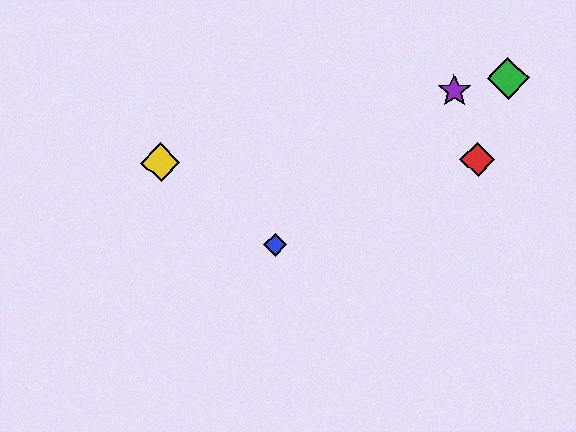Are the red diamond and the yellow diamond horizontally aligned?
Yes, both are at y≈159.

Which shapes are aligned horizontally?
The red diamond, the yellow diamond are aligned horizontally.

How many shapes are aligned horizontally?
2 shapes (the red diamond, the yellow diamond) are aligned horizontally.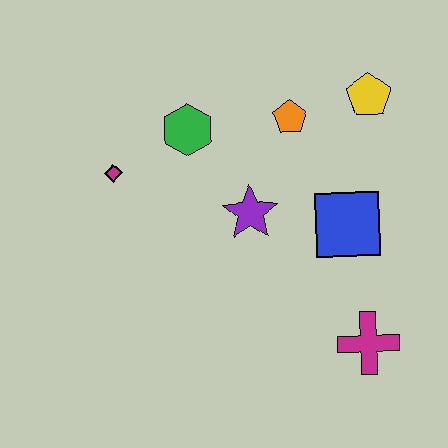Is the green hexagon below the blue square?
No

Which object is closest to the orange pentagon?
The yellow pentagon is closest to the orange pentagon.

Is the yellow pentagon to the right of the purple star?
Yes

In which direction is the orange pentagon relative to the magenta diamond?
The orange pentagon is to the right of the magenta diamond.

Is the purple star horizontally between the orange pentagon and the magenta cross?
No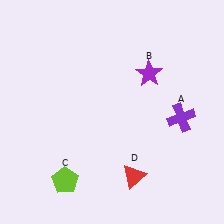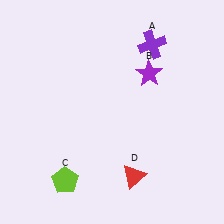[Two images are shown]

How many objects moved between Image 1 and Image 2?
1 object moved between the two images.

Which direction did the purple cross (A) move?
The purple cross (A) moved up.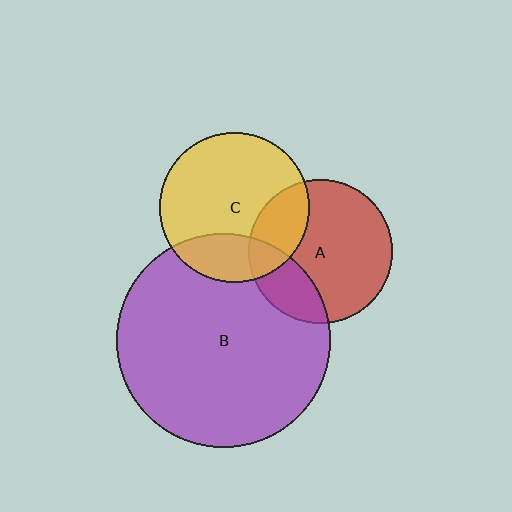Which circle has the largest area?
Circle B (purple).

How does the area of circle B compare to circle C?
Approximately 2.0 times.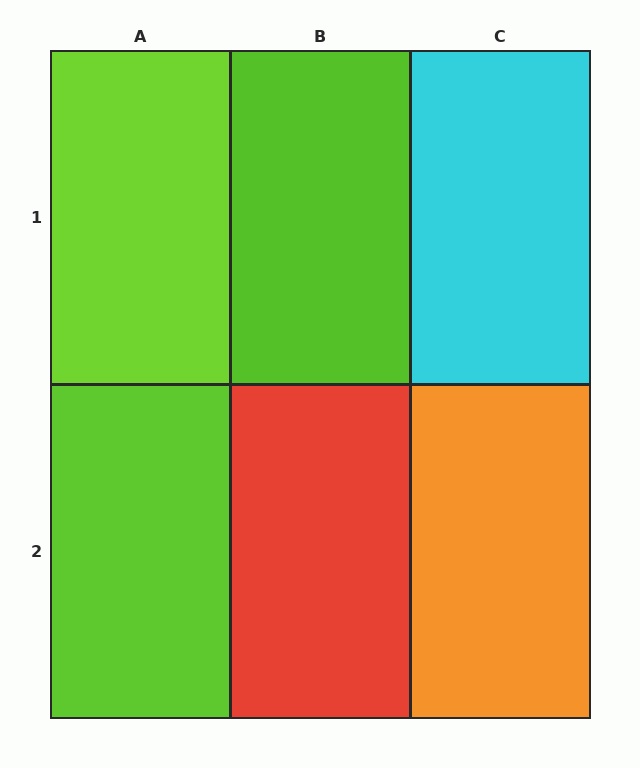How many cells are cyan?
1 cell is cyan.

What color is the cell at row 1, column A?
Lime.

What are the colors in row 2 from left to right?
Lime, red, orange.